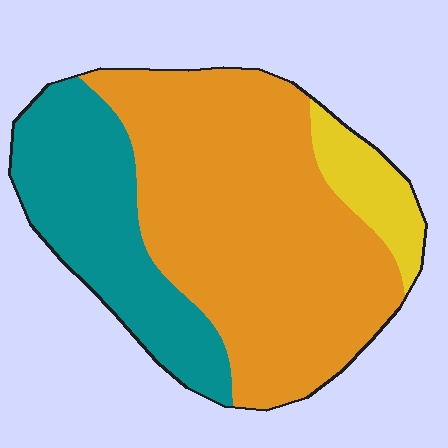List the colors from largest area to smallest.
From largest to smallest: orange, teal, yellow.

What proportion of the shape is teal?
Teal covers around 30% of the shape.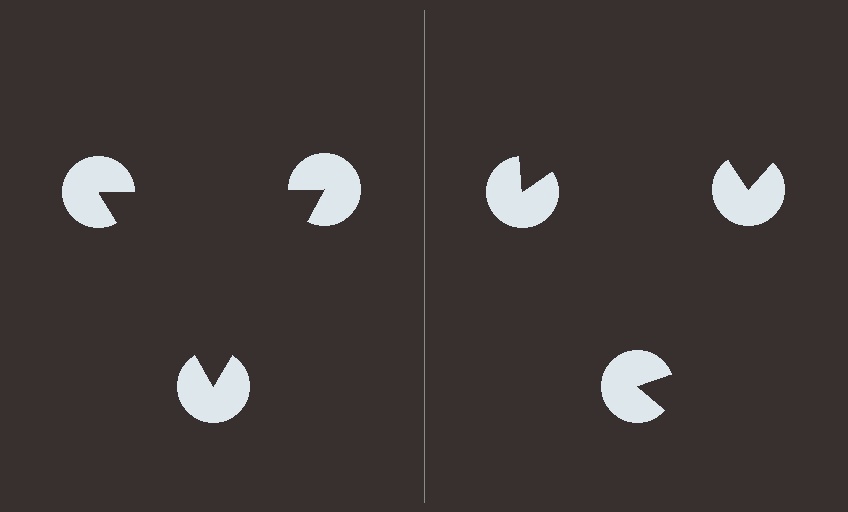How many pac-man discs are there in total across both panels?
6 — 3 on each side.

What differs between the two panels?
The pac-man discs are positioned identically on both sides; only the wedge orientations differ. On the left they align to a triangle; on the right they are misaligned.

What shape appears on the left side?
An illusory triangle.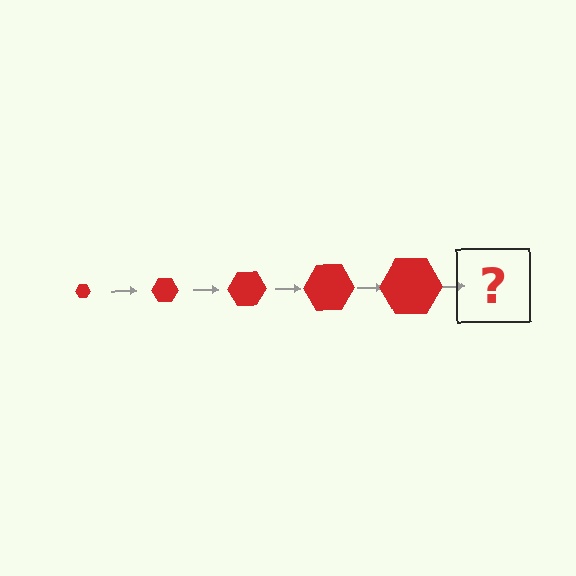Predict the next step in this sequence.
The next step is a red hexagon, larger than the previous one.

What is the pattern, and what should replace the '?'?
The pattern is that the hexagon gets progressively larger each step. The '?' should be a red hexagon, larger than the previous one.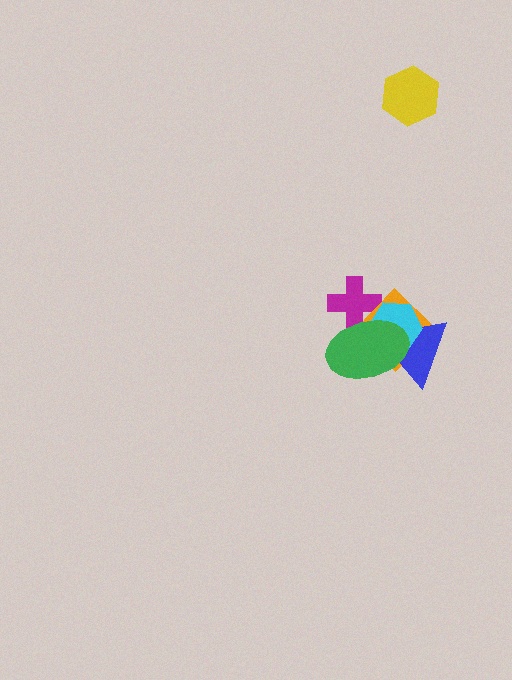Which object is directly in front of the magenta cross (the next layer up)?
The orange diamond is directly in front of the magenta cross.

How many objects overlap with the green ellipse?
4 objects overlap with the green ellipse.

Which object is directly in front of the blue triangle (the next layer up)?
The cyan hexagon is directly in front of the blue triangle.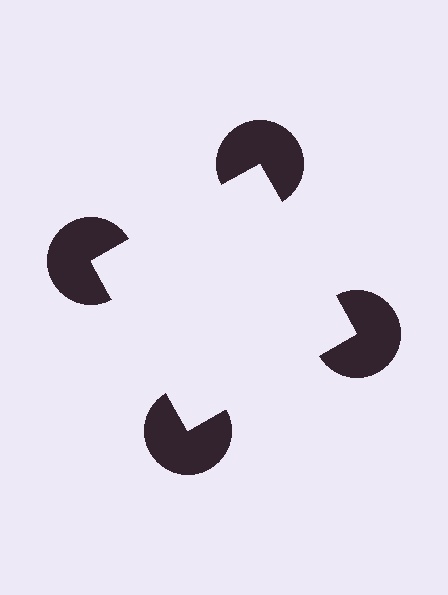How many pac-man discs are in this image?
There are 4 — one at each vertex of the illusory square.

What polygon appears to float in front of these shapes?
An illusory square — its edges are inferred from the aligned wedge cuts in the pac-man discs, not physically drawn.